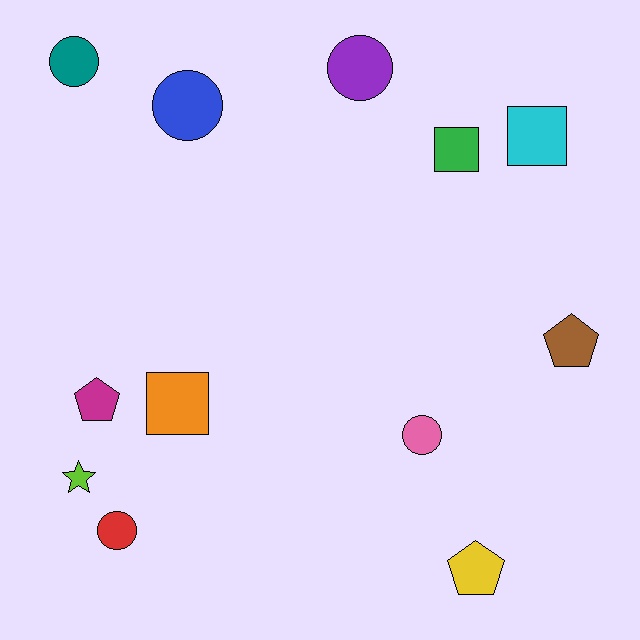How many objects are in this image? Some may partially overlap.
There are 12 objects.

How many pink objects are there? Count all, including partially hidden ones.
There is 1 pink object.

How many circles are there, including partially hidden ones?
There are 5 circles.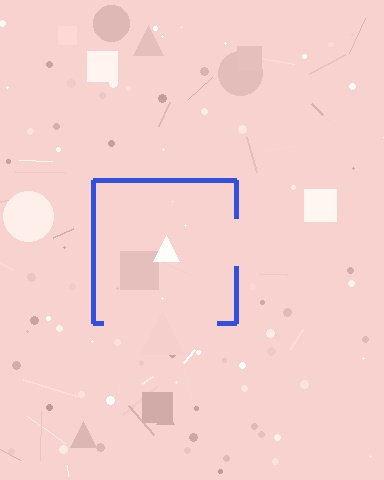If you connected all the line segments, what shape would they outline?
They would outline a square.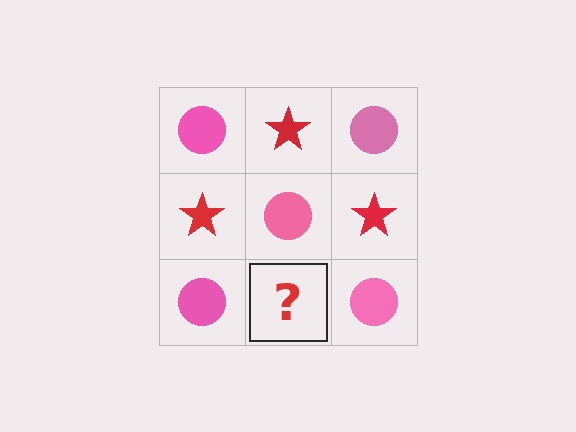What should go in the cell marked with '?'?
The missing cell should contain a red star.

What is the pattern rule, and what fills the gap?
The rule is that it alternates pink circle and red star in a checkerboard pattern. The gap should be filled with a red star.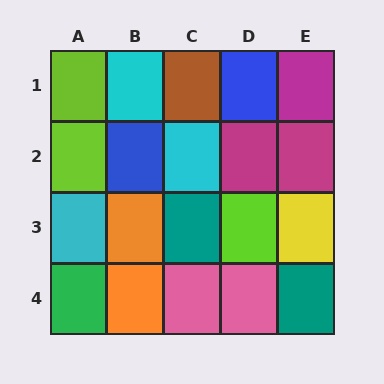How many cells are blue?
2 cells are blue.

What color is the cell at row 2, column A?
Lime.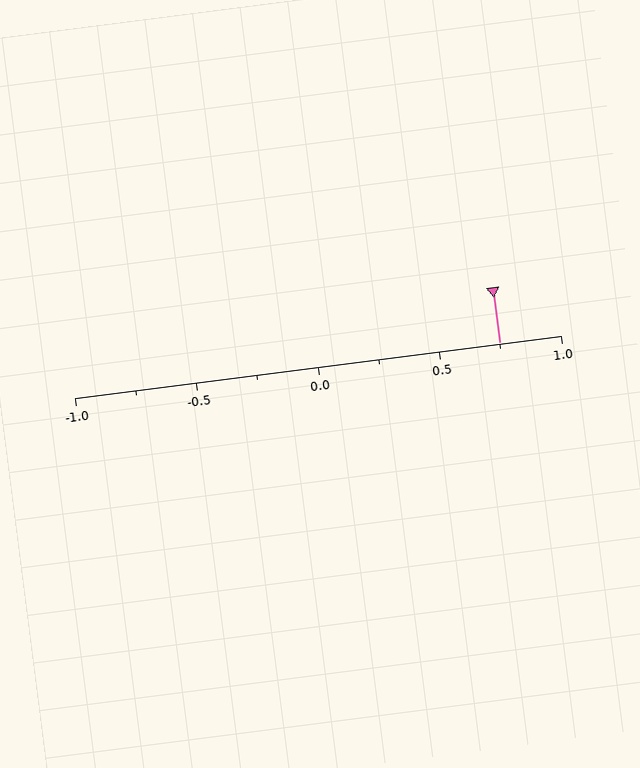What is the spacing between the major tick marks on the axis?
The major ticks are spaced 0.5 apart.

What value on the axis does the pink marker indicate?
The marker indicates approximately 0.75.